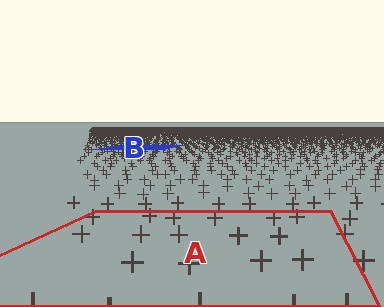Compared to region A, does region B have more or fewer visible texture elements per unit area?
Region B has more texture elements per unit area — they are packed more densely because it is farther away.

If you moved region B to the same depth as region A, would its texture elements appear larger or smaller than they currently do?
They would appear larger. At a closer depth, the same texture elements are projected at a bigger on-screen size.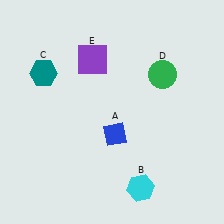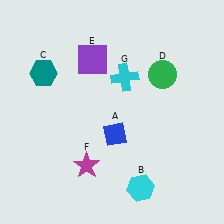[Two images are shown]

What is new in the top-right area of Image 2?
A cyan cross (G) was added in the top-right area of Image 2.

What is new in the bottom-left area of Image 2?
A magenta star (F) was added in the bottom-left area of Image 2.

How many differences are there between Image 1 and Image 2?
There are 2 differences between the two images.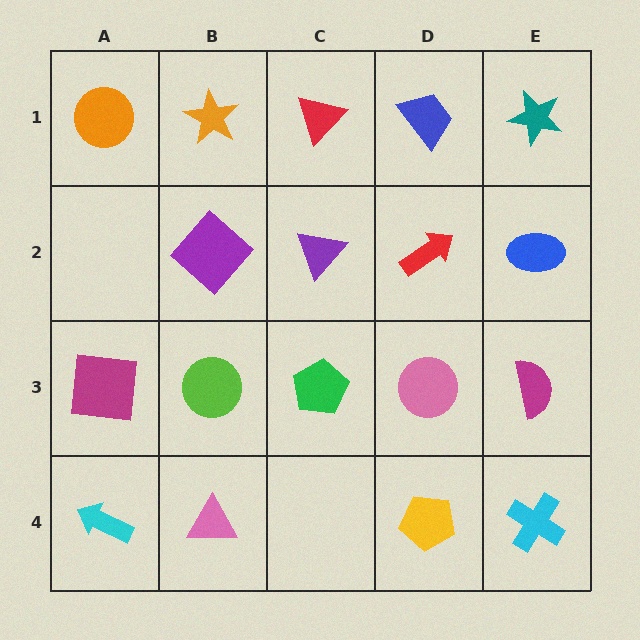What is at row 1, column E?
A teal star.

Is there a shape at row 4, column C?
No, that cell is empty.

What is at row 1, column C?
A red triangle.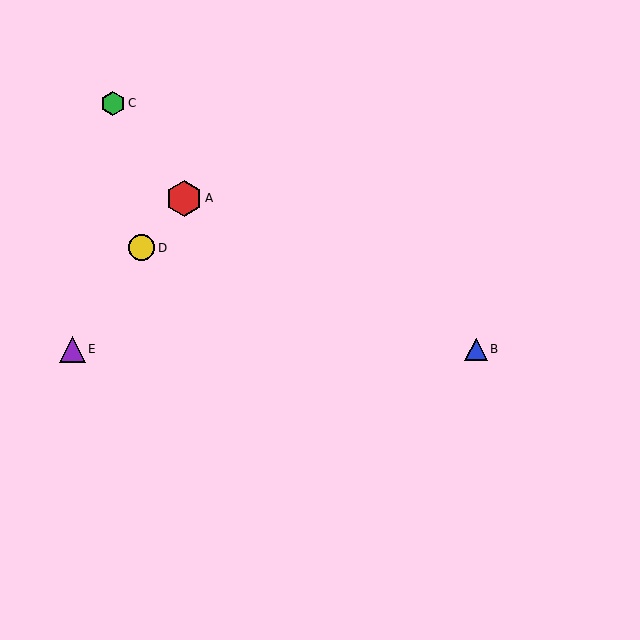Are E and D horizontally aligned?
No, E is at y≈349 and D is at y≈248.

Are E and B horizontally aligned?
Yes, both are at y≈349.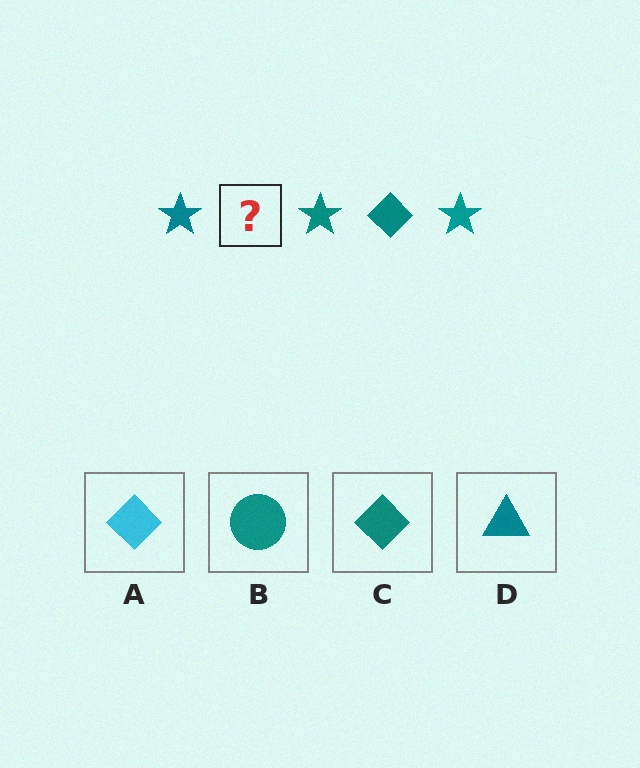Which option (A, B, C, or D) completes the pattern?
C.